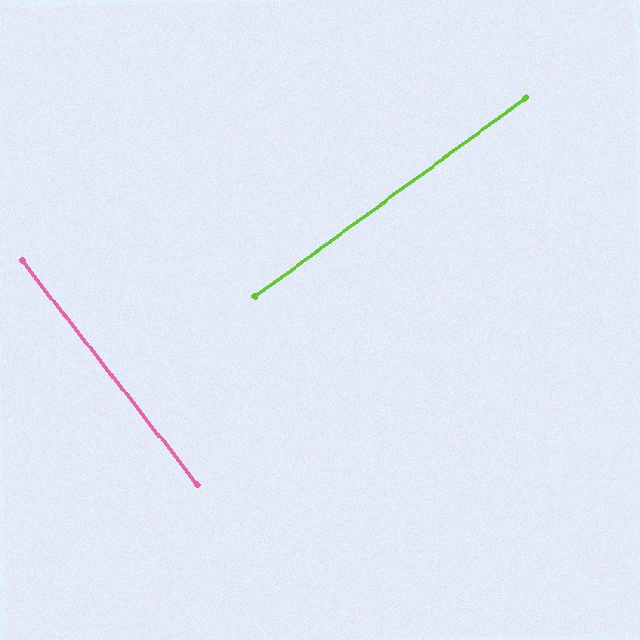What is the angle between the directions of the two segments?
Approximately 88 degrees.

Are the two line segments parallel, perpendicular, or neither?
Perpendicular — they meet at approximately 88°.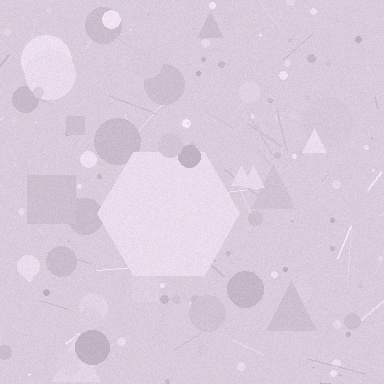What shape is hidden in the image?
A hexagon is hidden in the image.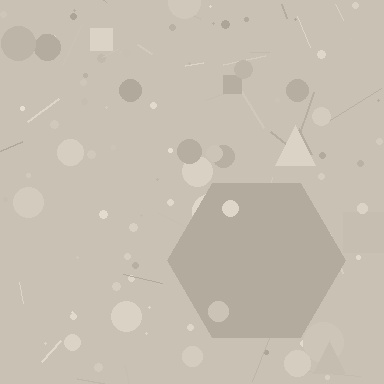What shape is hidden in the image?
A hexagon is hidden in the image.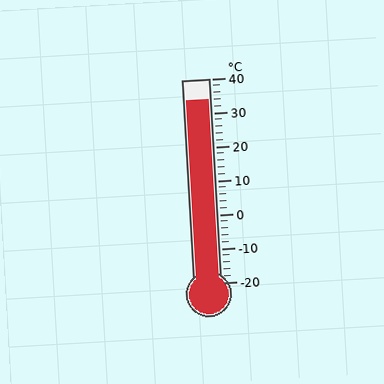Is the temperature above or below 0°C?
The temperature is above 0°C.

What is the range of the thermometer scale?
The thermometer scale ranges from -20°C to 40°C.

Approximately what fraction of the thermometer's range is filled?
The thermometer is filled to approximately 90% of its range.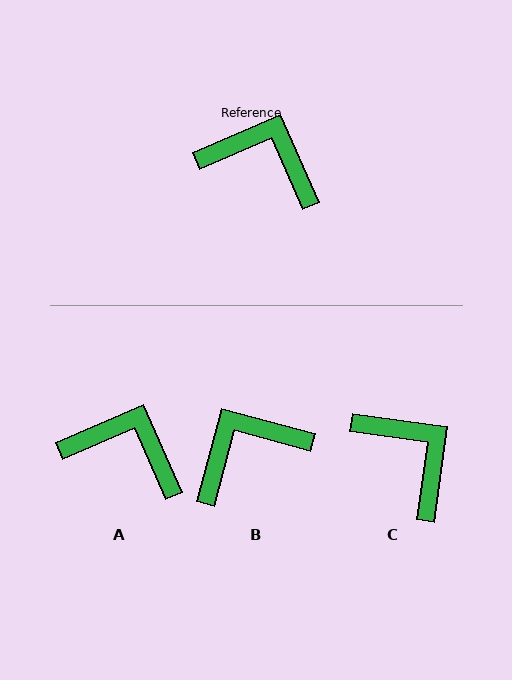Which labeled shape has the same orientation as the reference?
A.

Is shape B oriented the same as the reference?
No, it is off by about 51 degrees.